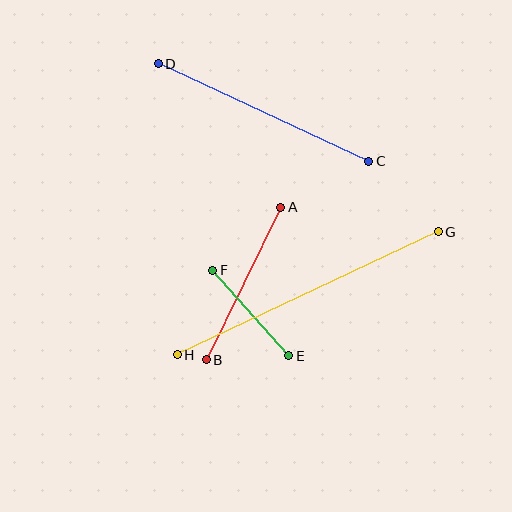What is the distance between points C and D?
The distance is approximately 232 pixels.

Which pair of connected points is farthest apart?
Points G and H are farthest apart.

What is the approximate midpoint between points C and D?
The midpoint is at approximately (264, 112) pixels.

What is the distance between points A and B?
The distance is approximately 170 pixels.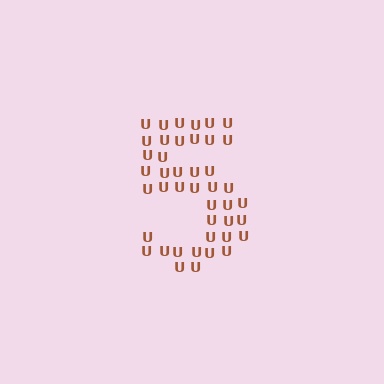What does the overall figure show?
The overall figure shows the digit 5.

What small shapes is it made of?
It is made of small letter U's.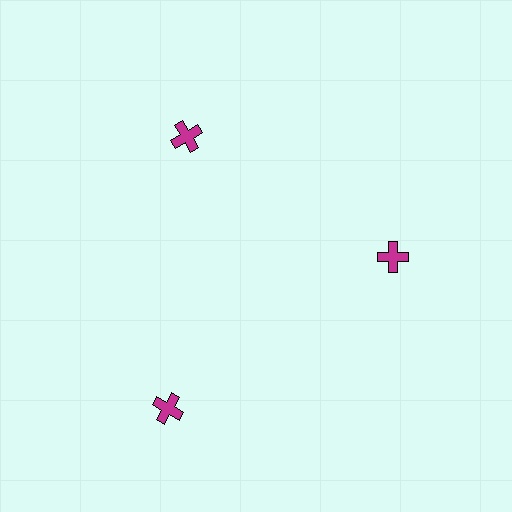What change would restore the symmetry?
The symmetry would be restored by moving it inward, back onto the ring so that all 3 crosses sit at equal angles and equal distance from the center.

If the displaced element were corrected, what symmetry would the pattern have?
It would have 3-fold rotational symmetry — the pattern would map onto itself every 120 degrees.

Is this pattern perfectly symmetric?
No. The 3 magenta crosses are arranged in a ring, but one element near the 7 o'clock position is pushed outward from the center, breaking the 3-fold rotational symmetry.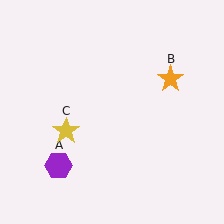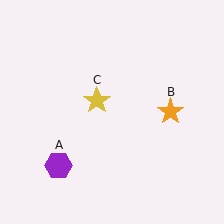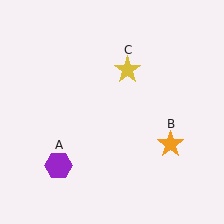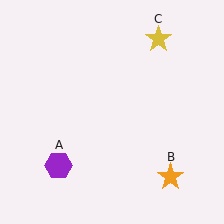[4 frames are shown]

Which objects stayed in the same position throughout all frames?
Purple hexagon (object A) remained stationary.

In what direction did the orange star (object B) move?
The orange star (object B) moved down.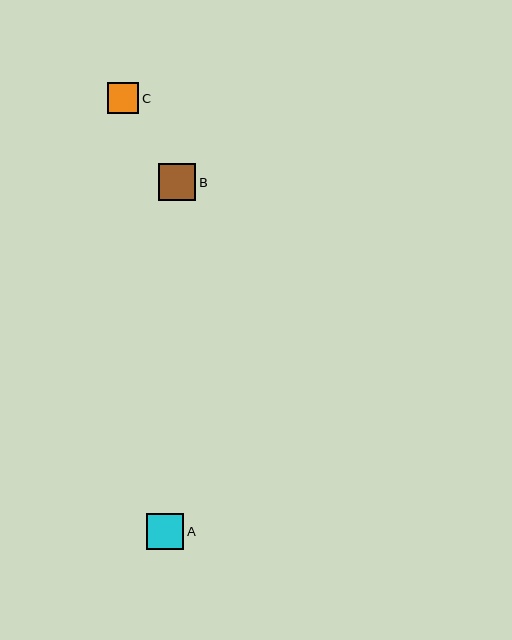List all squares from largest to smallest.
From largest to smallest: B, A, C.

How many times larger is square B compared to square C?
Square B is approximately 1.2 times the size of square C.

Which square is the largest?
Square B is the largest with a size of approximately 37 pixels.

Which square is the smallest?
Square C is the smallest with a size of approximately 31 pixels.